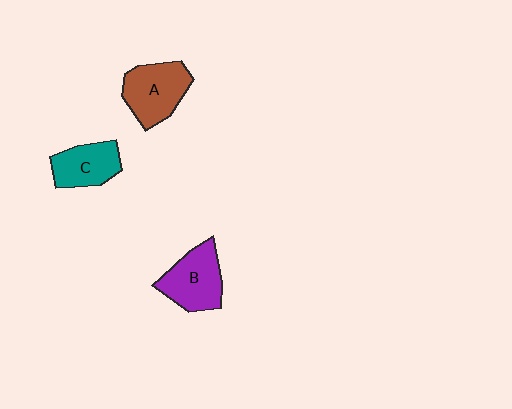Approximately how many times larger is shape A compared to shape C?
Approximately 1.3 times.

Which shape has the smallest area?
Shape C (teal).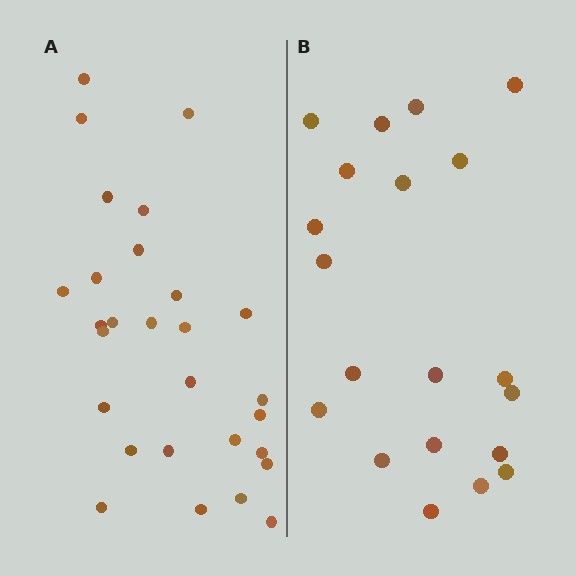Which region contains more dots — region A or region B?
Region A (the left region) has more dots.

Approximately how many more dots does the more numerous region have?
Region A has roughly 8 or so more dots than region B.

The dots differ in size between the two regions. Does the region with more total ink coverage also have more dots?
No. Region B has more total ink coverage because its dots are larger, but region A actually contains more individual dots. Total area can be misleading — the number of items is what matters here.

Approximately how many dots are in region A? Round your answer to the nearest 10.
About 30 dots. (The exact count is 28, which rounds to 30.)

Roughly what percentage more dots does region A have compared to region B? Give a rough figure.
About 40% more.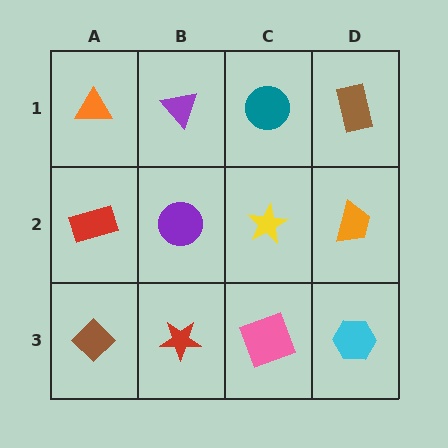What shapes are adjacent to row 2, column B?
A purple triangle (row 1, column B), a red star (row 3, column B), a red rectangle (row 2, column A), a yellow star (row 2, column C).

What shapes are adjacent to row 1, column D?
An orange trapezoid (row 2, column D), a teal circle (row 1, column C).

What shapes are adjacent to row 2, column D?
A brown rectangle (row 1, column D), a cyan hexagon (row 3, column D), a yellow star (row 2, column C).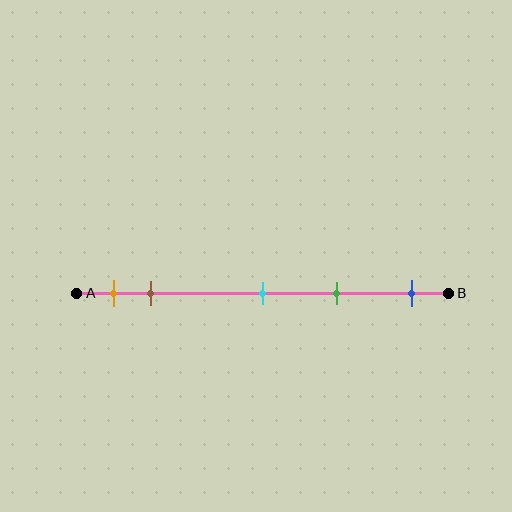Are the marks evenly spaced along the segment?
No, the marks are not evenly spaced.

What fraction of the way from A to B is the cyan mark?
The cyan mark is approximately 50% (0.5) of the way from A to B.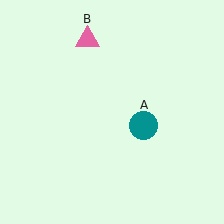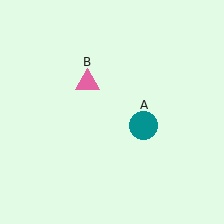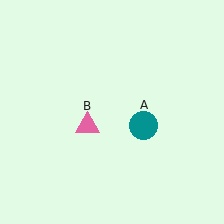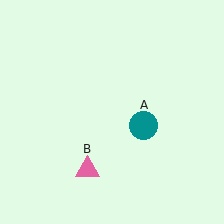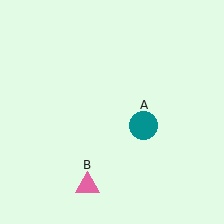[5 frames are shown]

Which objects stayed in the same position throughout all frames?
Teal circle (object A) remained stationary.